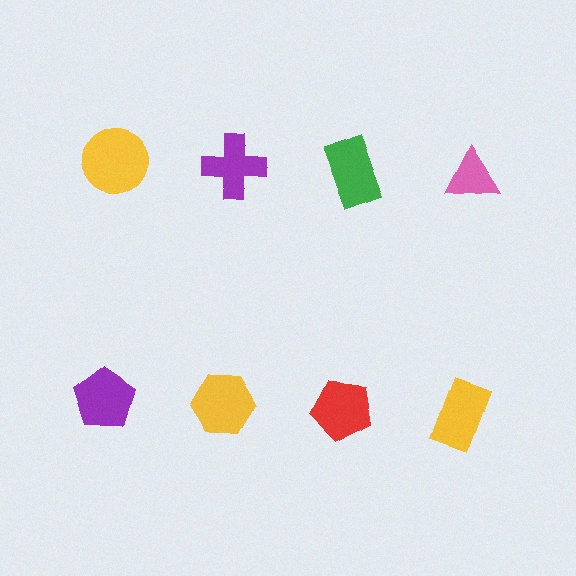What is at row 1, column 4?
A pink triangle.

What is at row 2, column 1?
A purple pentagon.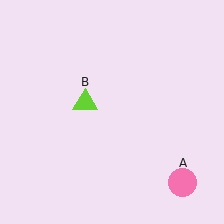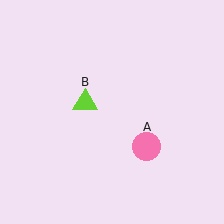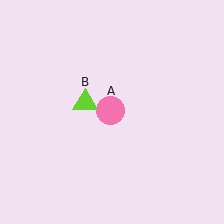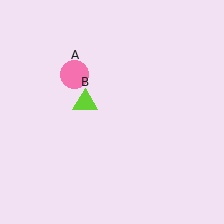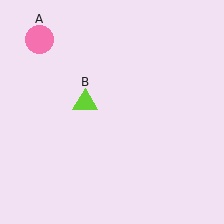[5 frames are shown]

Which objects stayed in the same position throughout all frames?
Lime triangle (object B) remained stationary.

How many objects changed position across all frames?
1 object changed position: pink circle (object A).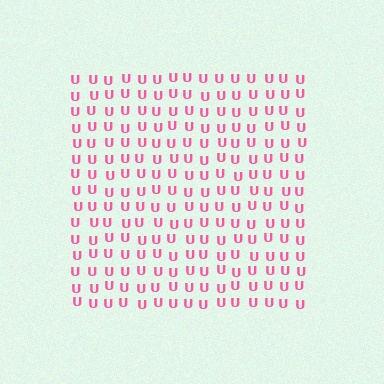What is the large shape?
The large shape is a square.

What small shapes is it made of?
It is made of small letter U's.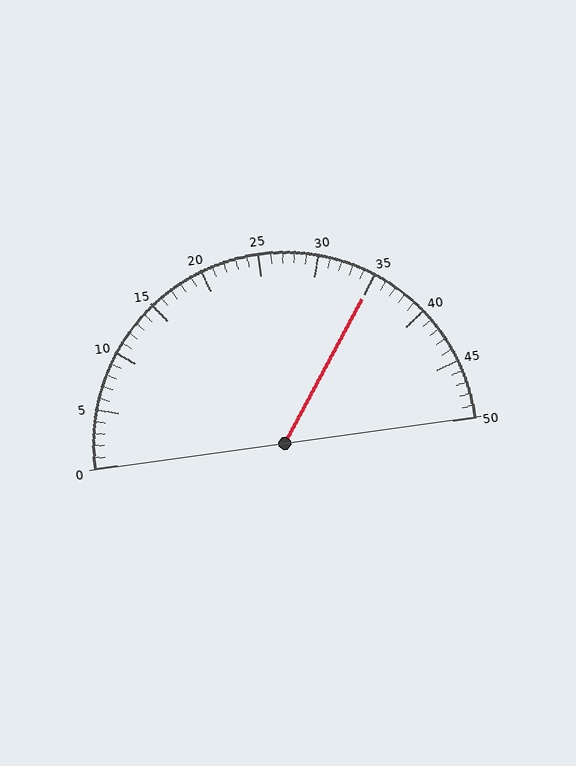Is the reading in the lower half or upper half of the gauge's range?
The reading is in the upper half of the range (0 to 50).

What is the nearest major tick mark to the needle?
The nearest major tick mark is 35.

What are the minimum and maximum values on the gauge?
The gauge ranges from 0 to 50.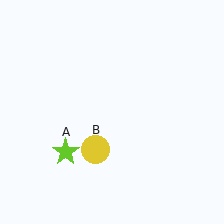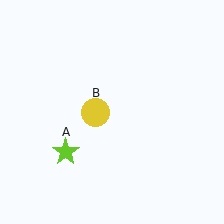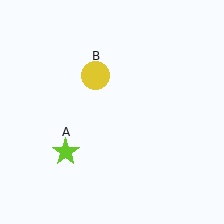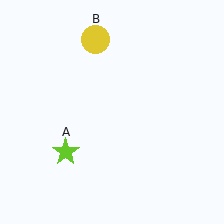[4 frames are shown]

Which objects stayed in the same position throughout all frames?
Lime star (object A) remained stationary.